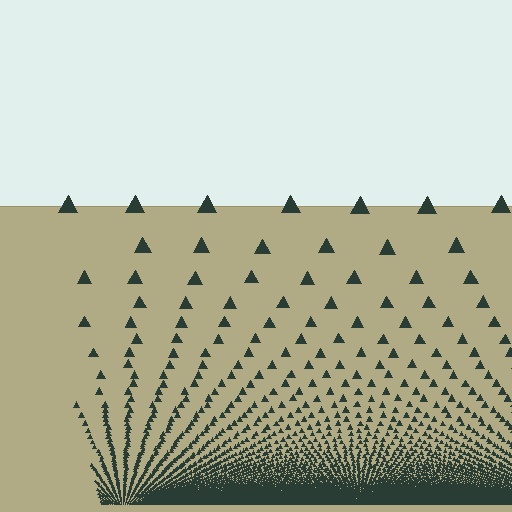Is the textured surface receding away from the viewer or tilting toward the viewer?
The surface appears to tilt toward the viewer. Texture elements get larger and sparser toward the top.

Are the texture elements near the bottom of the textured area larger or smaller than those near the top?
Smaller. The gradient is inverted — elements near the bottom are smaller and denser.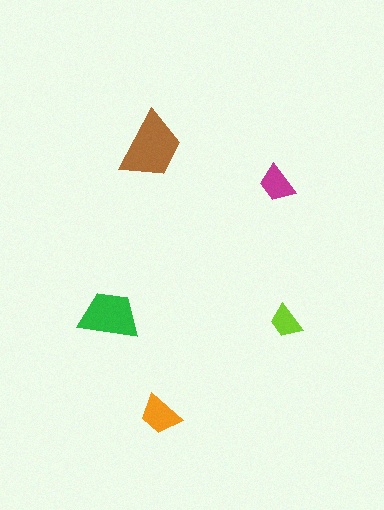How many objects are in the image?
There are 5 objects in the image.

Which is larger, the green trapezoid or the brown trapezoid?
The brown one.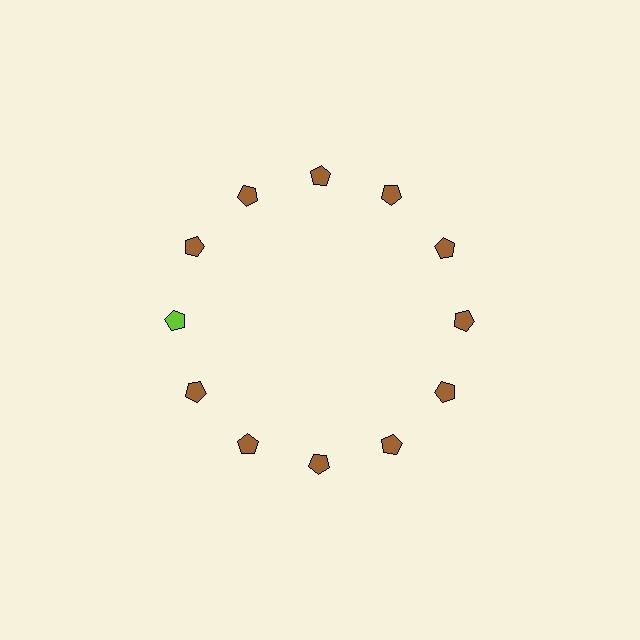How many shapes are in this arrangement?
There are 12 shapes arranged in a ring pattern.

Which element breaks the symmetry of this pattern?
The lime pentagon at roughly the 9 o'clock position breaks the symmetry. All other shapes are brown pentagons.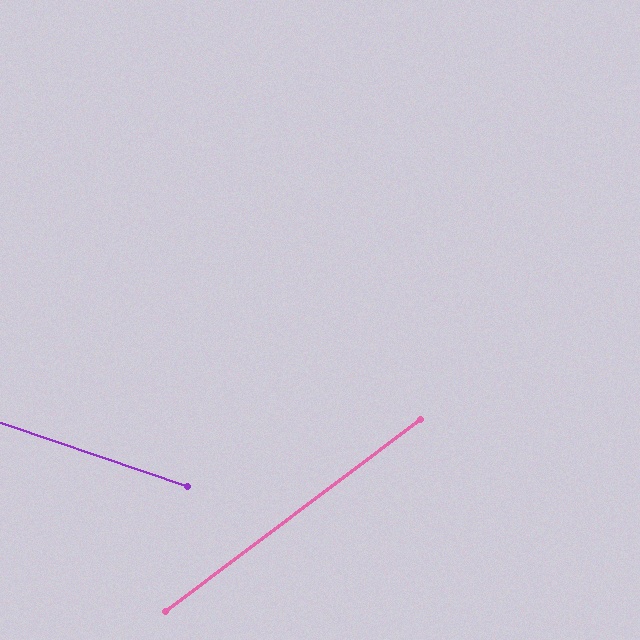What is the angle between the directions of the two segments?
Approximately 56 degrees.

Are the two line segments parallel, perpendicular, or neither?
Neither parallel nor perpendicular — they differ by about 56°.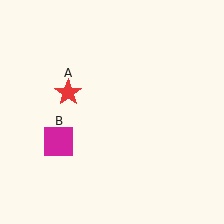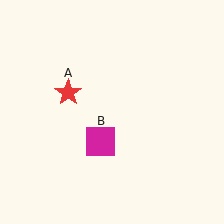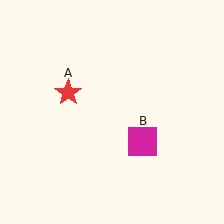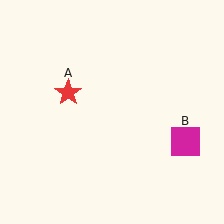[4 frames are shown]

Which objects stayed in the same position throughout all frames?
Red star (object A) remained stationary.